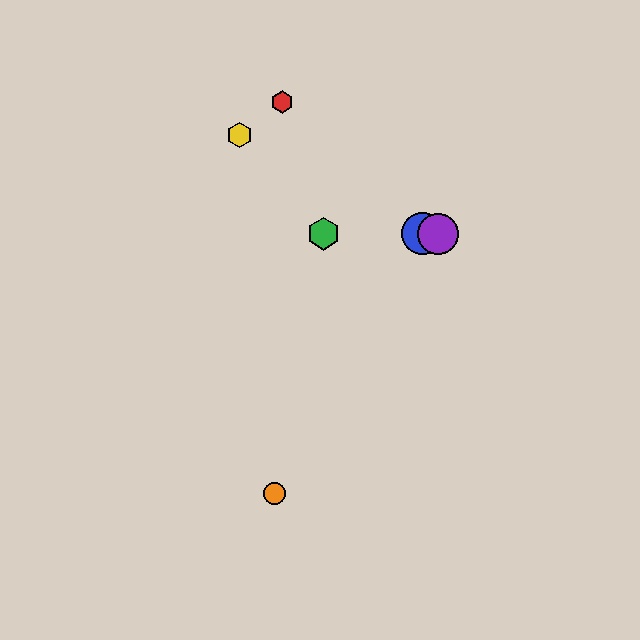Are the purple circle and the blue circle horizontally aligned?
Yes, both are at y≈234.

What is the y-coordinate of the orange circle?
The orange circle is at y≈494.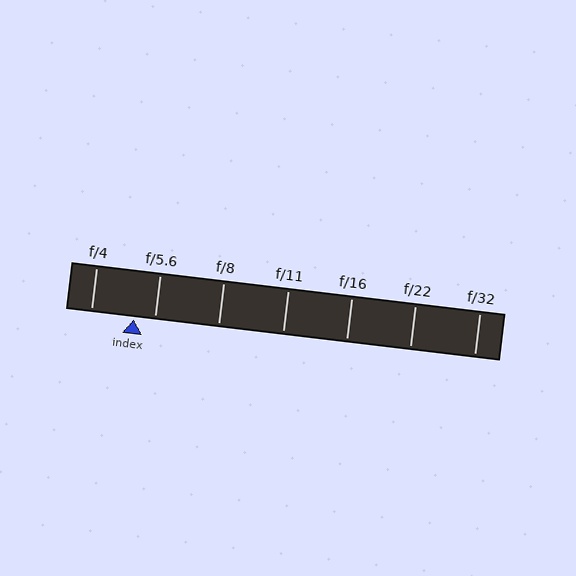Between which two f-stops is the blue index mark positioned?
The index mark is between f/4 and f/5.6.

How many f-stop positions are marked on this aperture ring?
There are 7 f-stop positions marked.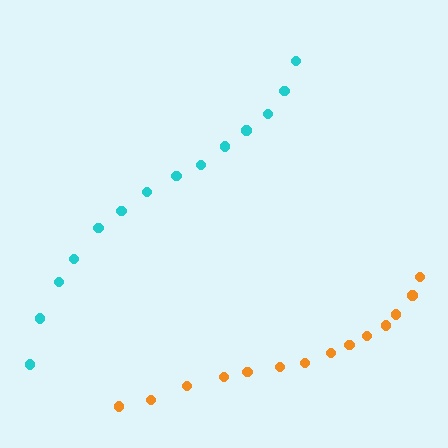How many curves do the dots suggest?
There are 2 distinct paths.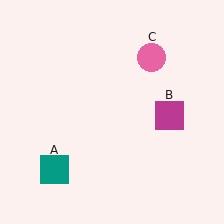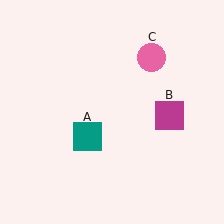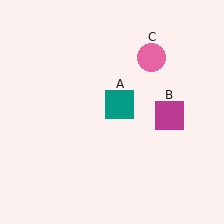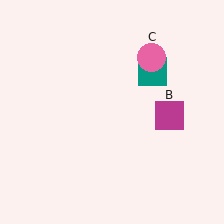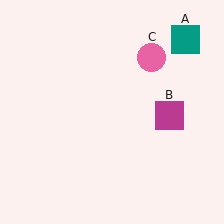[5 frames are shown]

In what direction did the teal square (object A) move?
The teal square (object A) moved up and to the right.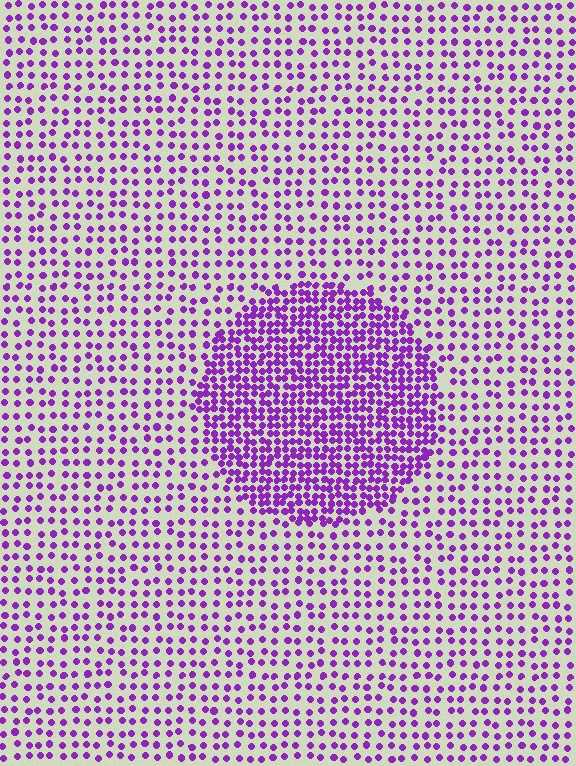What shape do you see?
I see a circle.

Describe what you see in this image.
The image contains small purple elements arranged at two different densities. A circle-shaped region is visible where the elements are more densely packed than the surrounding area.